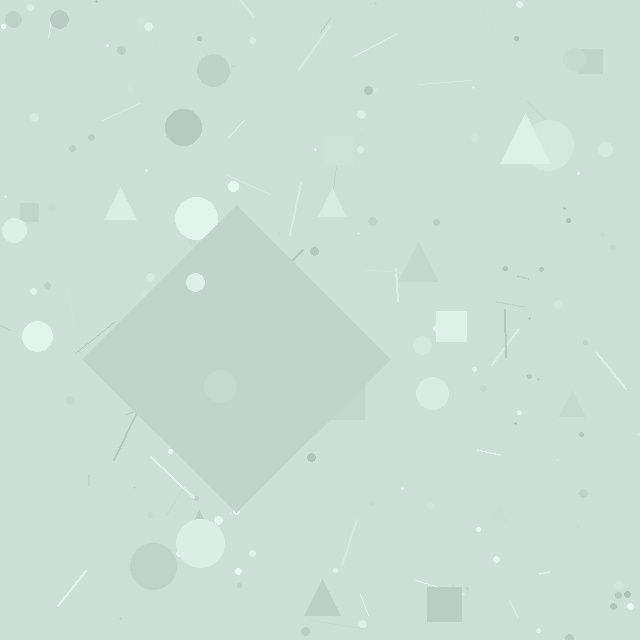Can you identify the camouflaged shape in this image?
The camouflaged shape is a diamond.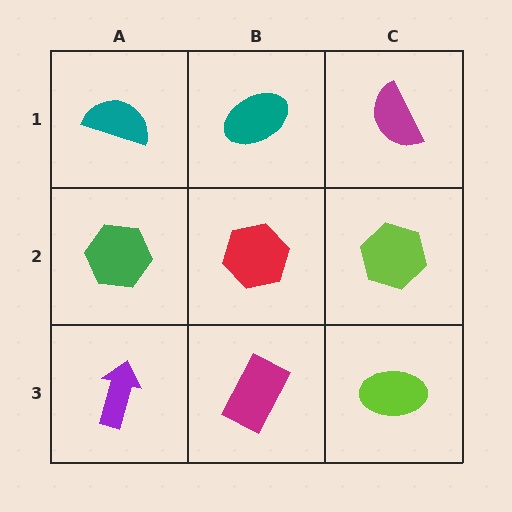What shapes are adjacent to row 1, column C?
A lime hexagon (row 2, column C), a teal ellipse (row 1, column B).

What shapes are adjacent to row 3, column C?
A lime hexagon (row 2, column C), a magenta rectangle (row 3, column B).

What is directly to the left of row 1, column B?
A teal semicircle.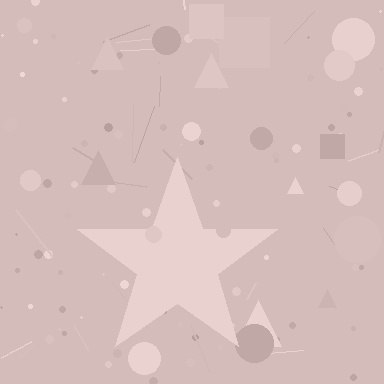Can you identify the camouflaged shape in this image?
The camouflaged shape is a star.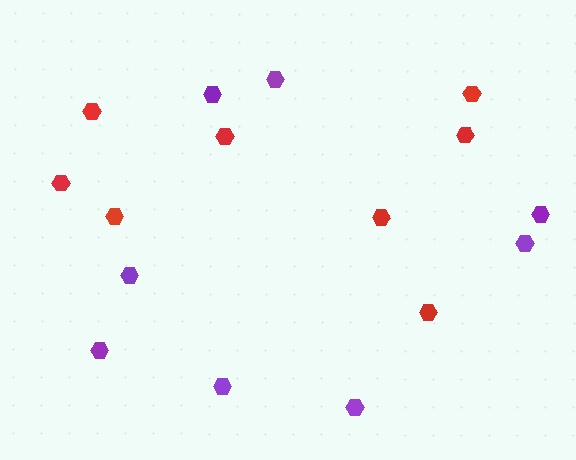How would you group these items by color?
There are 2 groups: one group of red hexagons (8) and one group of purple hexagons (8).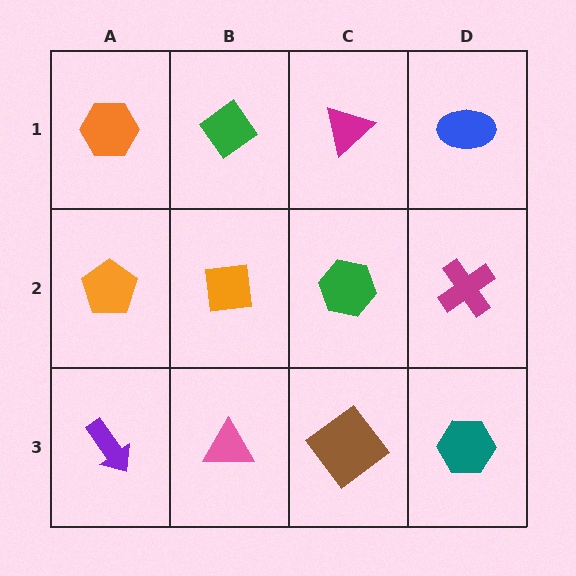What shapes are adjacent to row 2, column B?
A green diamond (row 1, column B), a pink triangle (row 3, column B), an orange pentagon (row 2, column A), a green hexagon (row 2, column C).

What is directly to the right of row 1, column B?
A magenta triangle.